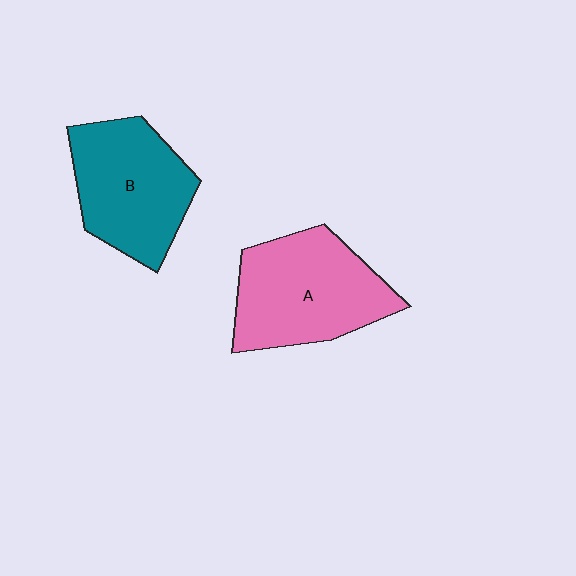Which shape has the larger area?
Shape A (pink).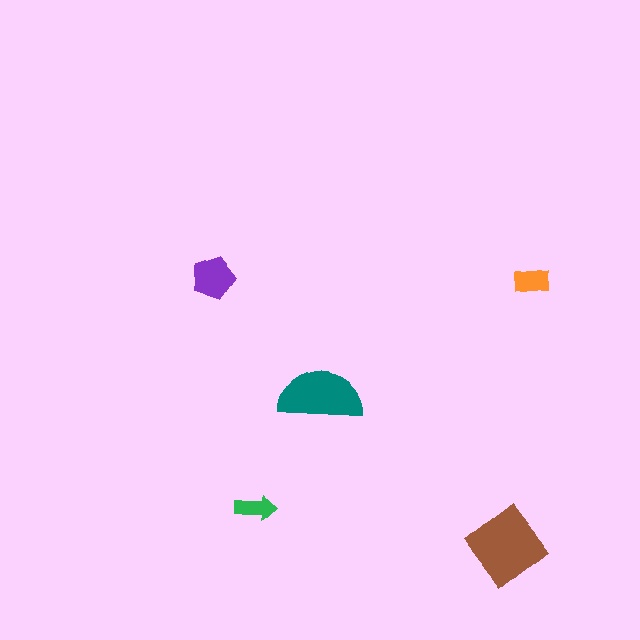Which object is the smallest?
The green arrow.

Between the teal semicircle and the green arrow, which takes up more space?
The teal semicircle.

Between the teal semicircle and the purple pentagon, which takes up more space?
The teal semicircle.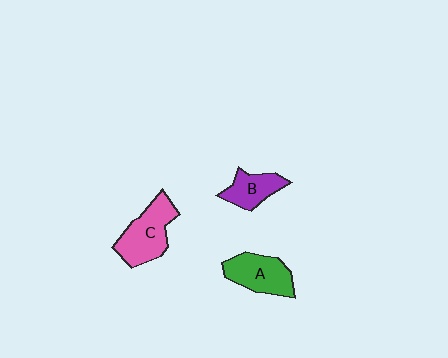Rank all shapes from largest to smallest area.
From largest to smallest: C (pink), A (green), B (purple).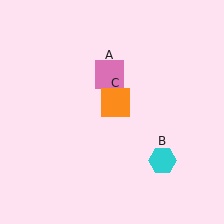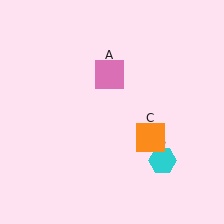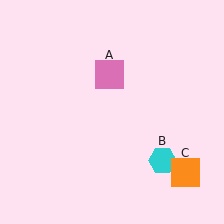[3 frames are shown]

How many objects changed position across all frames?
1 object changed position: orange square (object C).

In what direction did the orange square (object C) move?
The orange square (object C) moved down and to the right.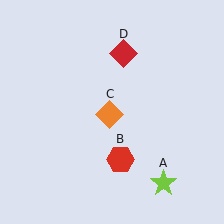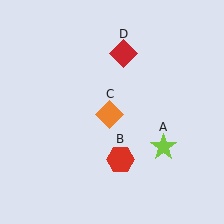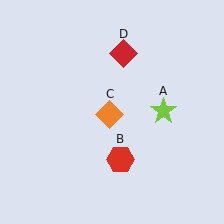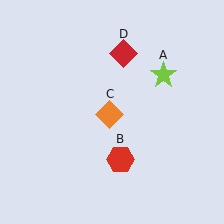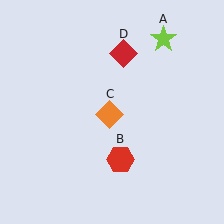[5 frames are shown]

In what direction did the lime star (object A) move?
The lime star (object A) moved up.